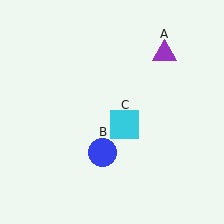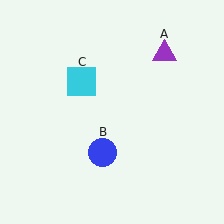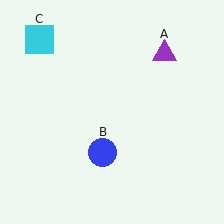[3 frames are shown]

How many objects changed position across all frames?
1 object changed position: cyan square (object C).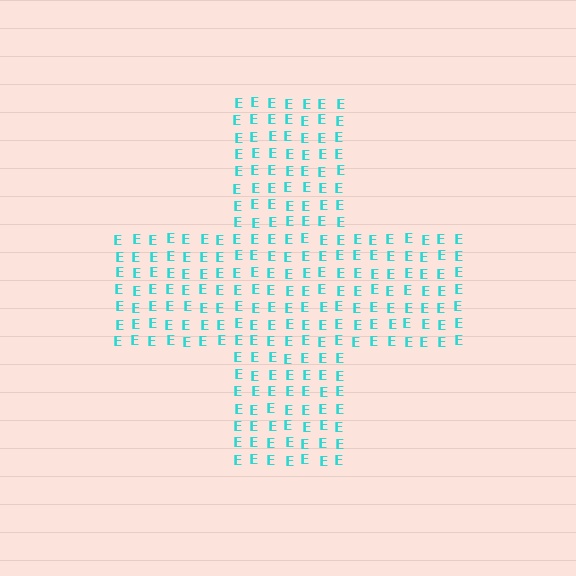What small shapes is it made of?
It is made of small letter E's.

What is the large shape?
The large shape is a cross.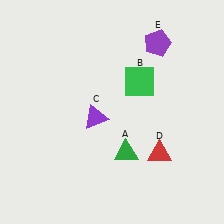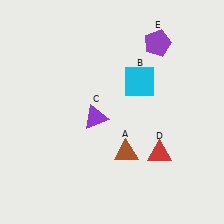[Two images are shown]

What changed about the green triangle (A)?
In Image 1, A is green. In Image 2, it changed to brown.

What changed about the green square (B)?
In Image 1, B is green. In Image 2, it changed to cyan.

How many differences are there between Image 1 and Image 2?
There are 2 differences between the two images.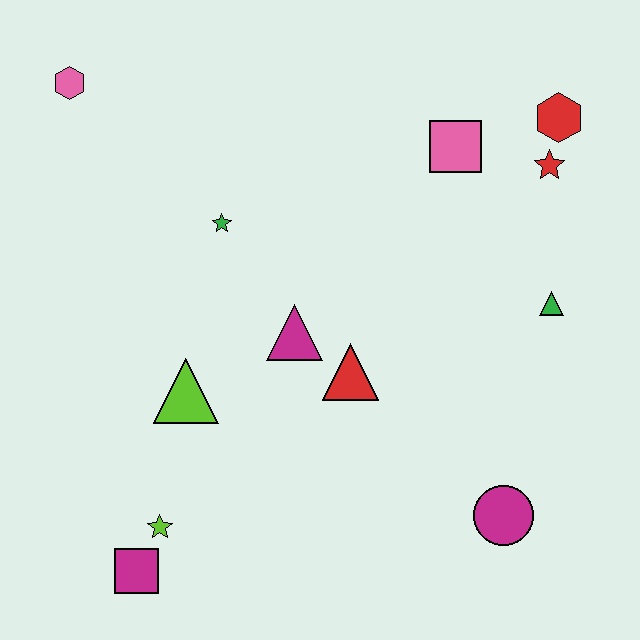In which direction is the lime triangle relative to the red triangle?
The lime triangle is to the left of the red triangle.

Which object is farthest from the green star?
The magenta circle is farthest from the green star.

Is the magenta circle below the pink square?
Yes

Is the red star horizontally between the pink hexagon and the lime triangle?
No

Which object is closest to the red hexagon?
The red star is closest to the red hexagon.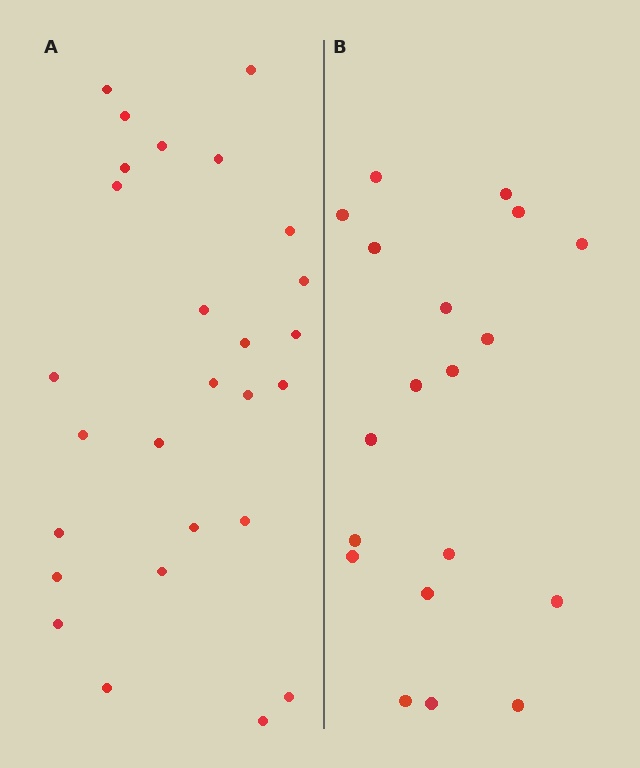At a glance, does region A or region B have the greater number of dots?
Region A (the left region) has more dots.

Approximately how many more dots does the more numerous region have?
Region A has roughly 8 or so more dots than region B.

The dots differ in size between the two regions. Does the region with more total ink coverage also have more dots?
No. Region B has more total ink coverage because its dots are larger, but region A actually contains more individual dots. Total area can be misleading — the number of items is what matters here.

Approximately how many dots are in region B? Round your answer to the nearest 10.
About 20 dots. (The exact count is 19, which rounds to 20.)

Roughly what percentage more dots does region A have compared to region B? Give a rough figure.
About 40% more.